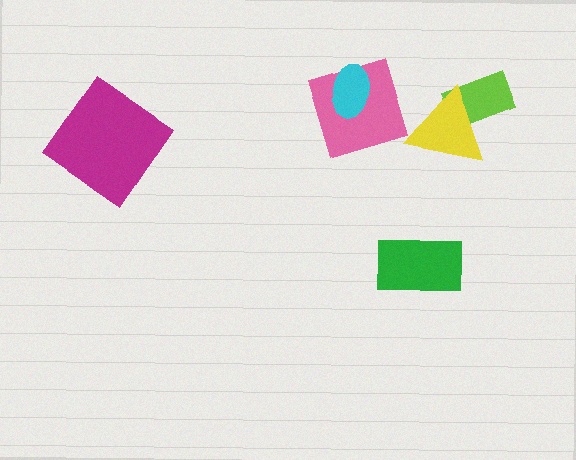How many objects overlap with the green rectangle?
0 objects overlap with the green rectangle.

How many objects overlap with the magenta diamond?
0 objects overlap with the magenta diamond.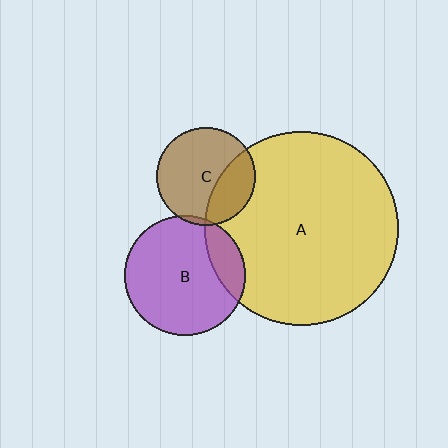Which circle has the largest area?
Circle A (yellow).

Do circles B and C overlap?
Yes.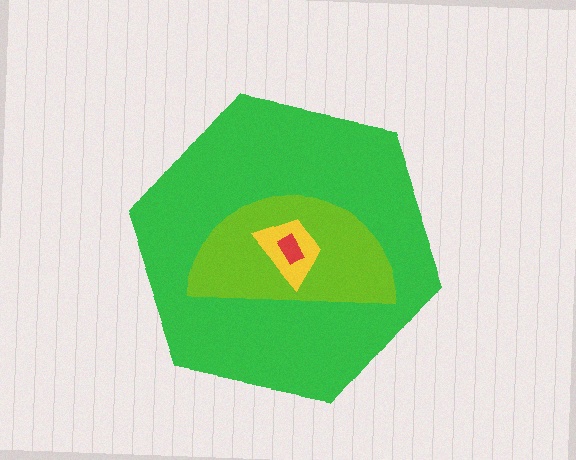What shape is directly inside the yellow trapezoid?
The red rectangle.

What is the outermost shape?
The green hexagon.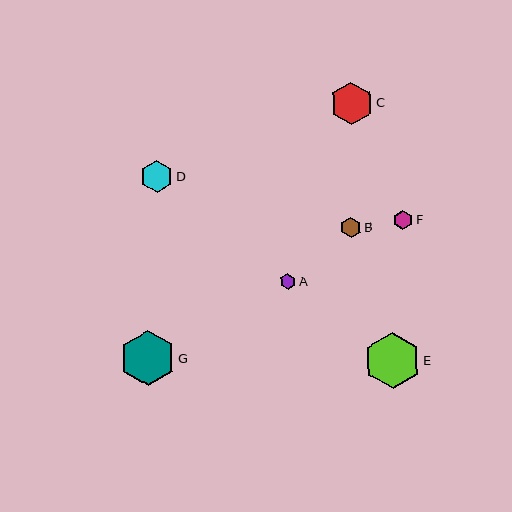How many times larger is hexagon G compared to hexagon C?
Hexagon G is approximately 1.3 times the size of hexagon C.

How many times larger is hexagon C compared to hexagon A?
Hexagon C is approximately 2.8 times the size of hexagon A.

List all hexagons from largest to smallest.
From largest to smallest: E, G, C, D, B, F, A.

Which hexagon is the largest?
Hexagon E is the largest with a size of approximately 56 pixels.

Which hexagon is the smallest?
Hexagon A is the smallest with a size of approximately 15 pixels.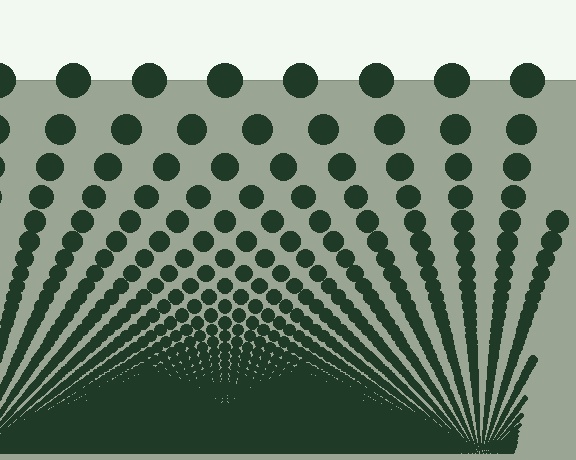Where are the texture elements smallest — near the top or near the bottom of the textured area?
Near the bottom.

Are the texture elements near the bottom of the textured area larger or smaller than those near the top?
Smaller. The gradient is inverted — elements near the bottom are smaller and denser.